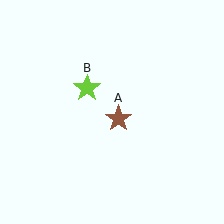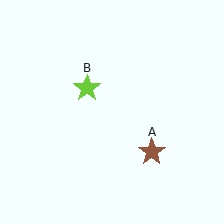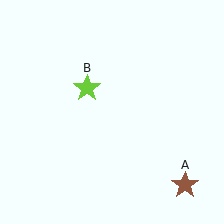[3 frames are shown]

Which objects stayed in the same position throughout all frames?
Lime star (object B) remained stationary.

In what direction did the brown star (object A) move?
The brown star (object A) moved down and to the right.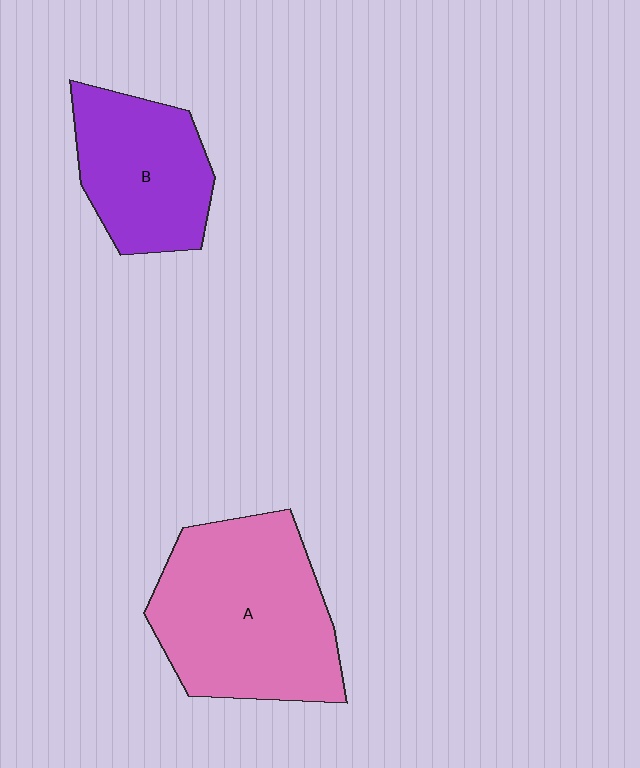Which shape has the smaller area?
Shape B (purple).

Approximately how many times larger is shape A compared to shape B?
Approximately 1.6 times.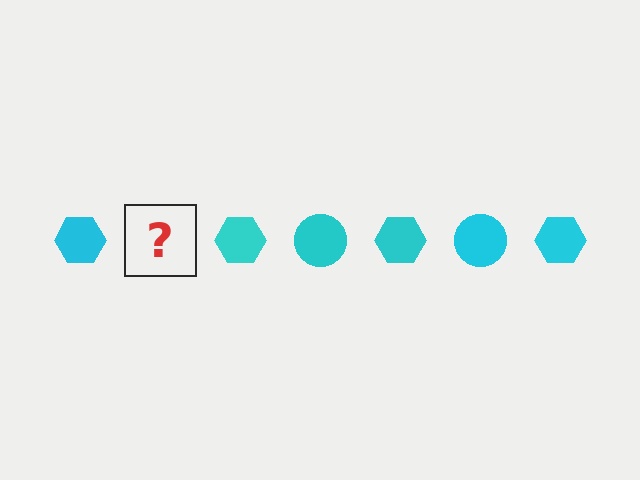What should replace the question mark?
The question mark should be replaced with a cyan circle.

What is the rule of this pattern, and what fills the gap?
The rule is that the pattern cycles through hexagon, circle shapes in cyan. The gap should be filled with a cyan circle.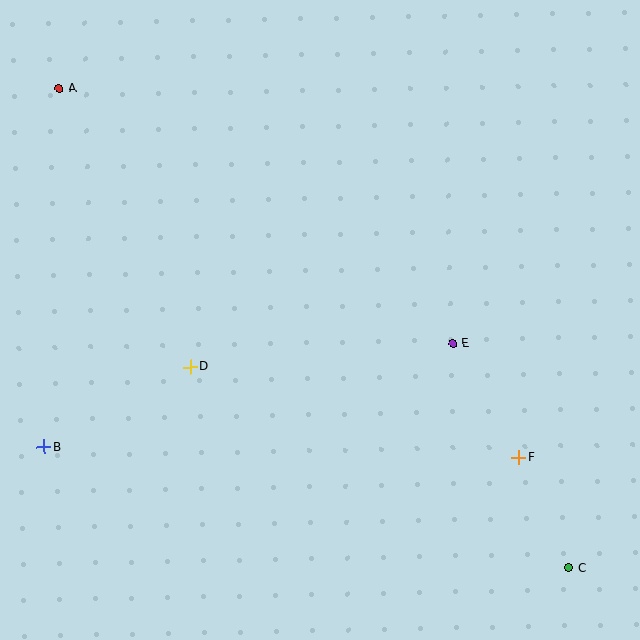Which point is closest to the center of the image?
Point E at (453, 344) is closest to the center.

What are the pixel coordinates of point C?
Point C is at (568, 568).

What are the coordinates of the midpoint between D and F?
The midpoint between D and F is at (354, 412).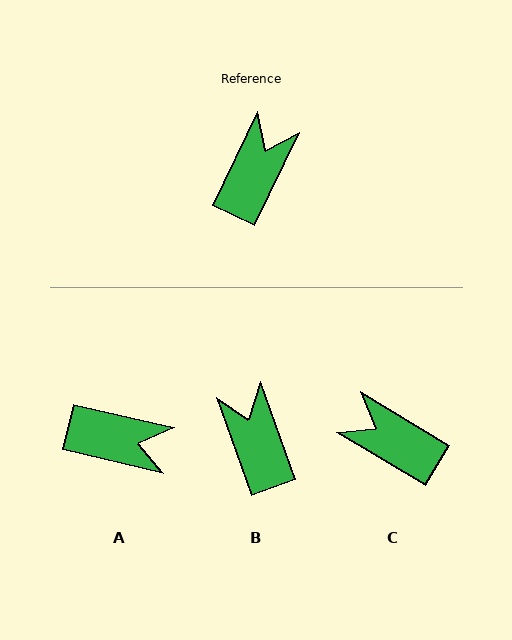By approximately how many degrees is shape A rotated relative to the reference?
Approximately 77 degrees clockwise.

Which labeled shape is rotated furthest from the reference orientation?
C, about 85 degrees away.